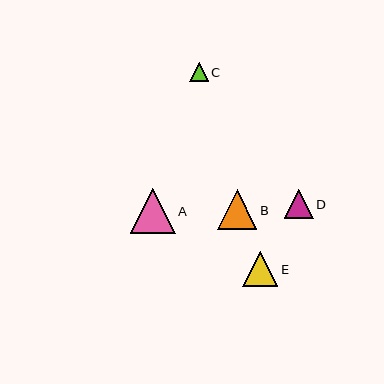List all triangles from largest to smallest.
From largest to smallest: A, B, E, D, C.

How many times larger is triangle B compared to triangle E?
Triangle B is approximately 1.1 times the size of triangle E.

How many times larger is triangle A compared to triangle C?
Triangle A is approximately 2.5 times the size of triangle C.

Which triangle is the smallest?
Triangle C is the smallest with a size of approximately 18 pixels.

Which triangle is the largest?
Triangle A is the largest with a size of approximately 45 pixels.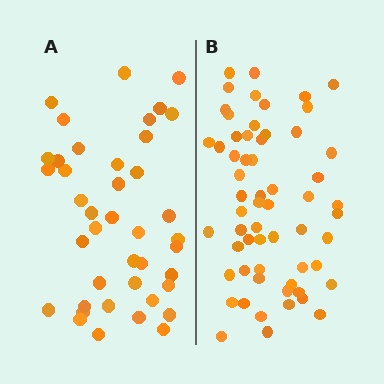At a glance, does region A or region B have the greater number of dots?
Region B (the right region) has more dots.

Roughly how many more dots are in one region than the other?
Region B has approximately 20 more dots than region A.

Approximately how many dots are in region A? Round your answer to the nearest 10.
About 40 dots. (The exact count is 41, which rounds to 40.)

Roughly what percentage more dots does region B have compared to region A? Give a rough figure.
About 45% more.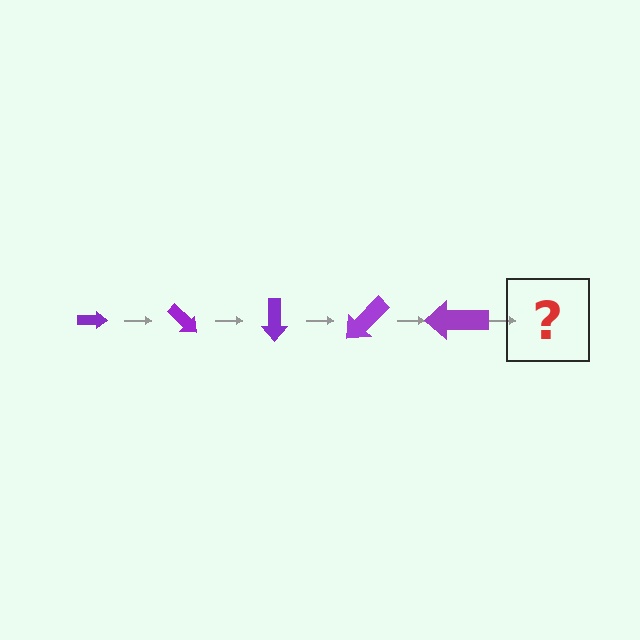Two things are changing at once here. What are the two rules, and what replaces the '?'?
The two rules are that the arrow grows larger each step and it rotates 45 degrees each step. The '?' should be an arrow, larger than the previous one and rotated 225 degrees from the start.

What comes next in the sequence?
The next element should be an arrow, larger than the previous one and rotated 225 degrees from the start.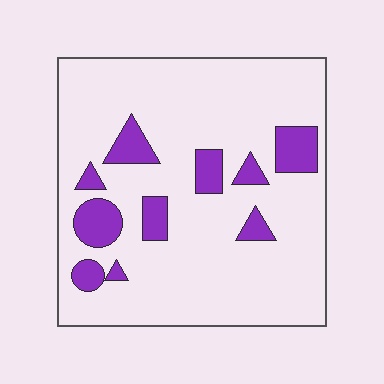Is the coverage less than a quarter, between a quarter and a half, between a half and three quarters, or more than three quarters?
Less than a quarter.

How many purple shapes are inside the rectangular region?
10.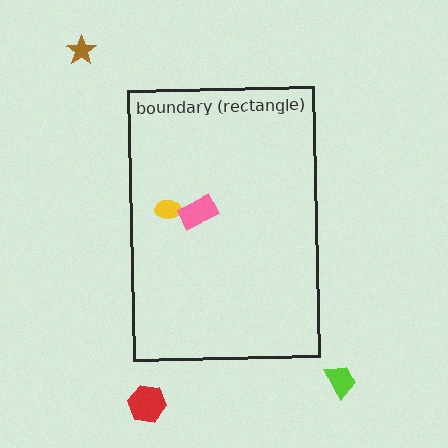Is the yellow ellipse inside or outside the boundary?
Inside.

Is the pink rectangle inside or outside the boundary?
Inside.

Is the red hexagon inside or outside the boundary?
Outside.